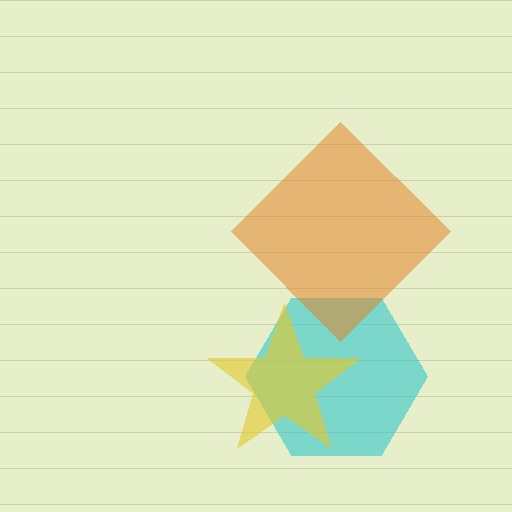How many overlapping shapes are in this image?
There are 3 overlapping shapes in the image.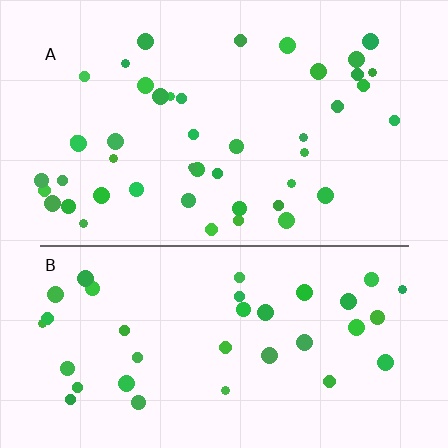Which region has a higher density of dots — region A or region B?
A (the top).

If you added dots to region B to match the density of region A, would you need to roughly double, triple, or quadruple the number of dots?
Approximately double.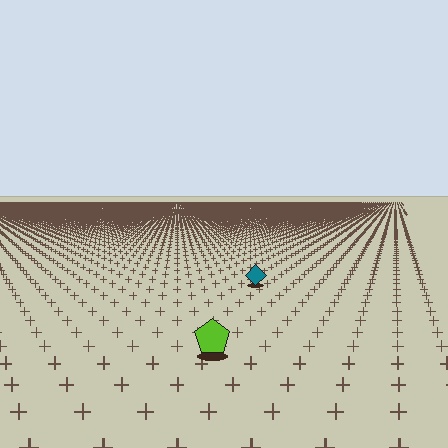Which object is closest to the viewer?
The lime pentagon is closest. The texture marks near it are larger and more spread out.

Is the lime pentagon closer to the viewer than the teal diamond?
Yes. The lime pentagon is closer — you can tell from the texture gradient: the ground texture is coarser near it.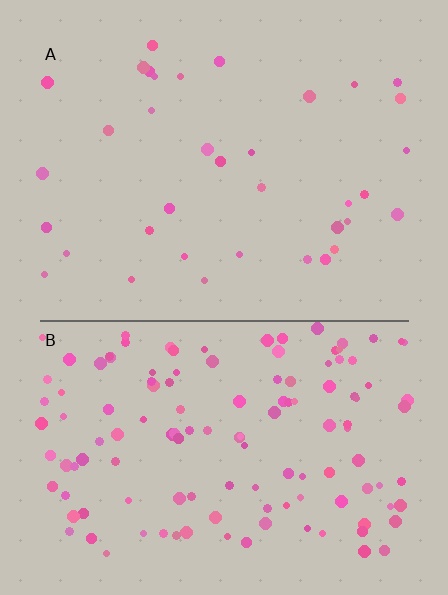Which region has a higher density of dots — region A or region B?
B (the bottom).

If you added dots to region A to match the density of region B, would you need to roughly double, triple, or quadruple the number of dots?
Approximately quadruple.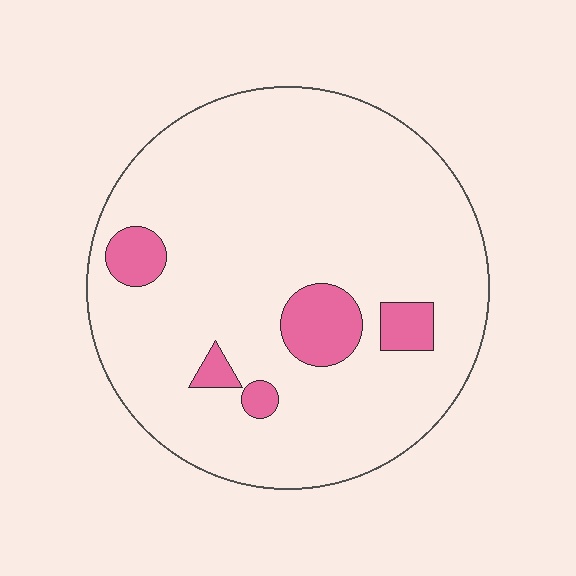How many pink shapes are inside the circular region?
5.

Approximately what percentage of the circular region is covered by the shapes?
Approximately 10%.